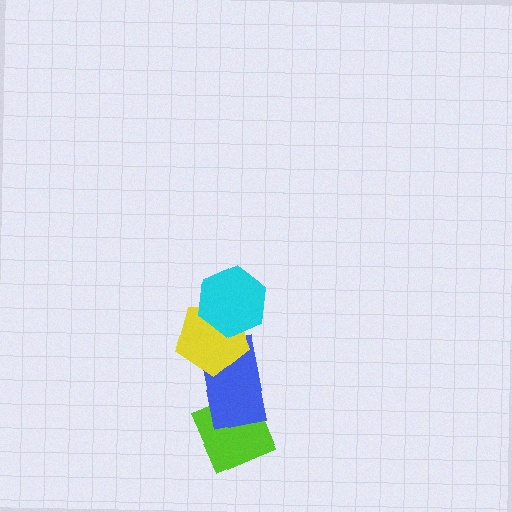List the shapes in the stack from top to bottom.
From top to bottom: the cyan hexagon, the yellow pentagon, the blue rectangle, the lime diamond.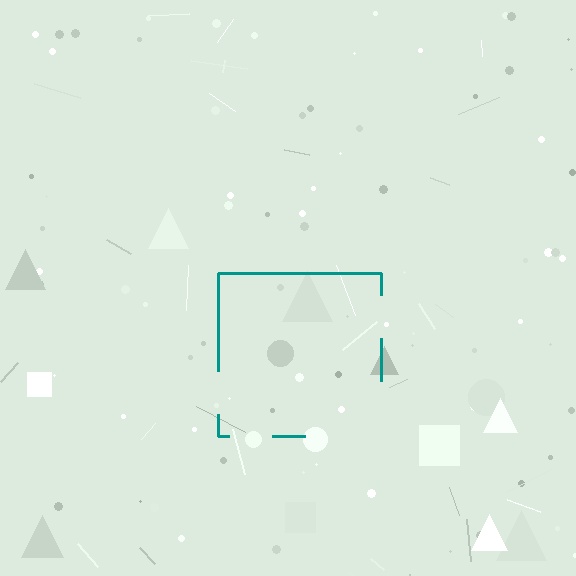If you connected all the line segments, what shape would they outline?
They would outline a square.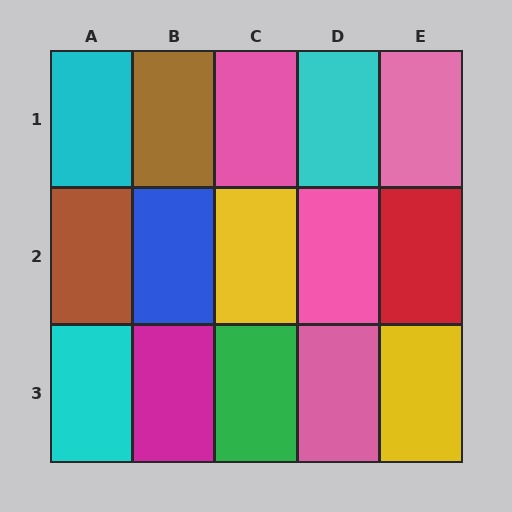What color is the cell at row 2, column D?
Pink.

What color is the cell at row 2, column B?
Blue.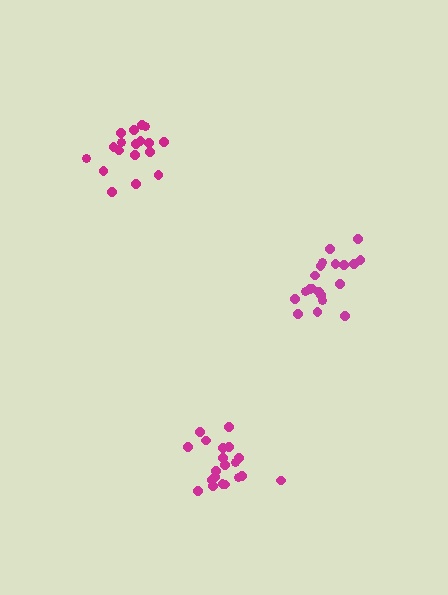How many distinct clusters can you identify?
There are 3 distinct clusters.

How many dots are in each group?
Group 1: 20 dots, Group 2: 18 dots, Group 3: 20 dots (58 total).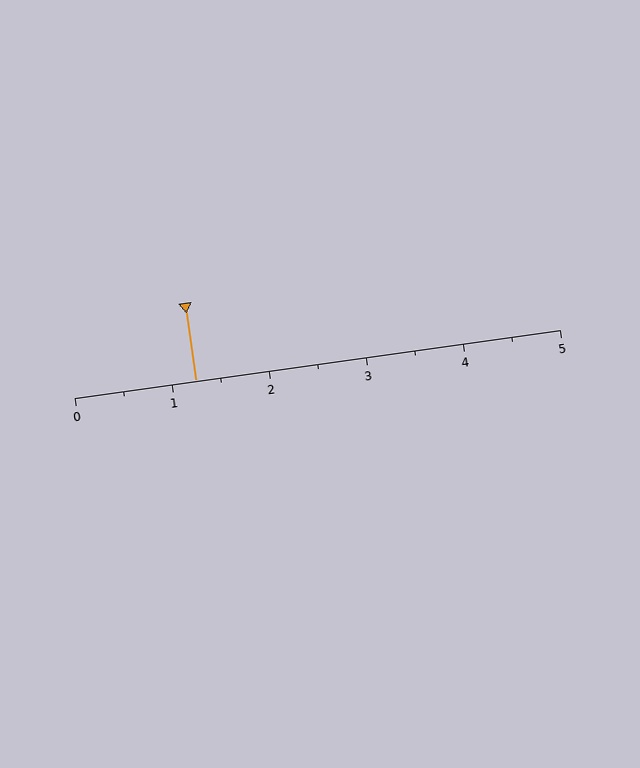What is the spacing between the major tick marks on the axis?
The major ticks are spaced 1 apart.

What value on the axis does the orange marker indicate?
The marker indicates approximately 1.2.